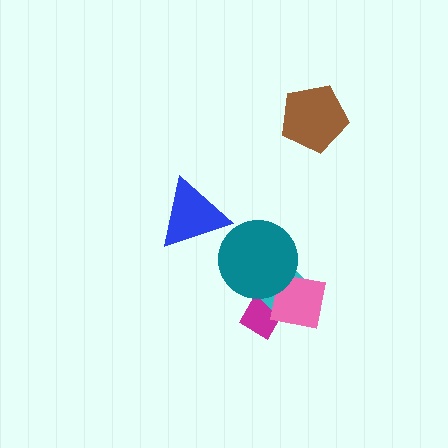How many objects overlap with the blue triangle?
0 objects overlap with the blue triangle.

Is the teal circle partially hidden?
No, no other shape covers it.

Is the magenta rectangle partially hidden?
Yes, it is partially covered by another shape.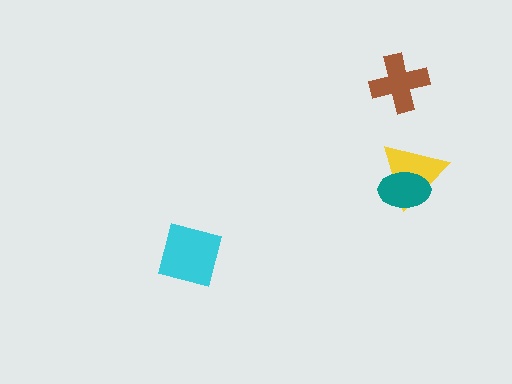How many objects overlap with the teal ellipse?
1 object overlaps with the teal ellipse.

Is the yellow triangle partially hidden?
Yes, it is partially covered by another shape.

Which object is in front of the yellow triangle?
The teal ellipse is in front of the yellow triangle.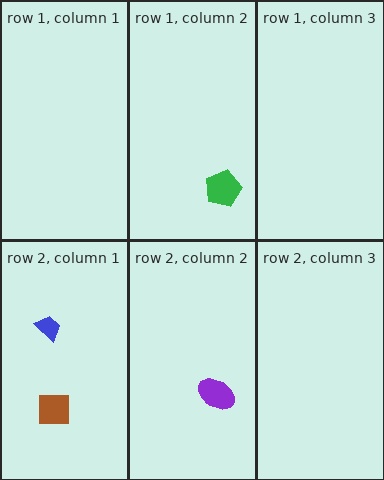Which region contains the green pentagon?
The row 1, column 2 region.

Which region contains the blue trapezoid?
The row 2, column 1 region.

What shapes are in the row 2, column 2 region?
The purple ellipse.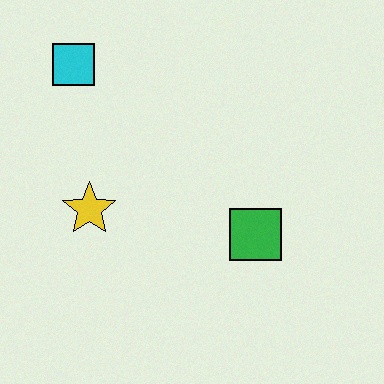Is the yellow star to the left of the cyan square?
No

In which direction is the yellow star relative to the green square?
The yellow star is to the left of the green square.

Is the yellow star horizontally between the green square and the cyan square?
Yes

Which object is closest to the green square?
The yellow star is closest to the green square.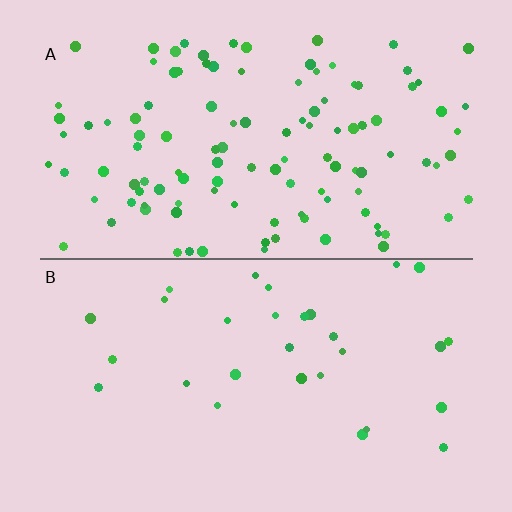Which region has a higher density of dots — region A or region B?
A (the top).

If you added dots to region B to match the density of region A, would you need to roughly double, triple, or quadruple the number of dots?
Approximately quadruple.